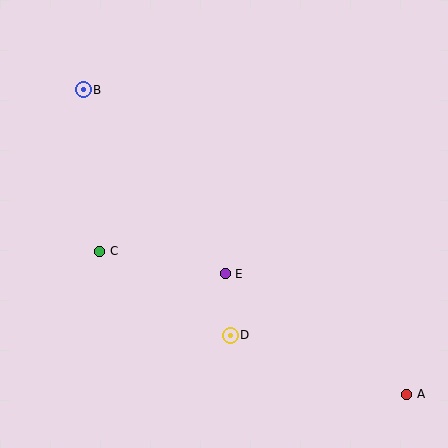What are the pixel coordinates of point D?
Point D is at (230, 335).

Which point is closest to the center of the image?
Point E at (225, 274) is closest to the center.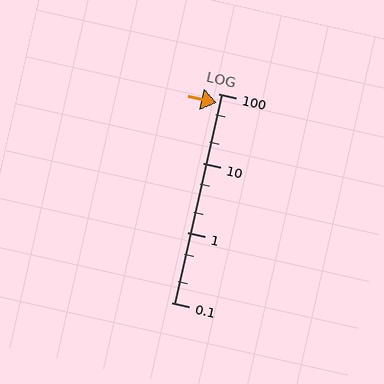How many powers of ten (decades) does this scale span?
The scale spans 3 decades, from 0.1 to 100.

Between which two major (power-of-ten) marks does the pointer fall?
The pointer is between 10 and 100.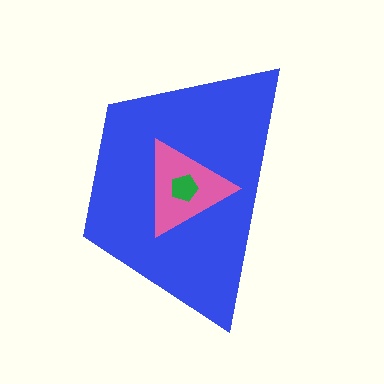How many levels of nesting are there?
3.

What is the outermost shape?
The blue trapezoid.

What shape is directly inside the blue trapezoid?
The pink triangle.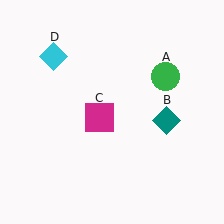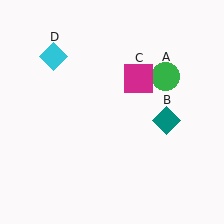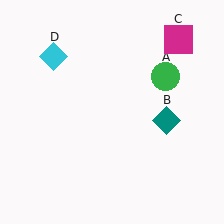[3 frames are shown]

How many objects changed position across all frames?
1 object changed position: magenta square (object C).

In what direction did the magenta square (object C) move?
The magenta square (object C) moved up and to the right.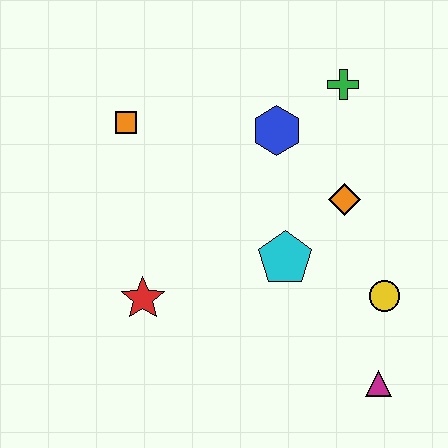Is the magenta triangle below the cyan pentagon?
Yes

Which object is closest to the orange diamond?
The cyan pentagon is closest to the orange diamond.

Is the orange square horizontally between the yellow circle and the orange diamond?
No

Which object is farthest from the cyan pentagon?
The orange square is farthest from the cyan pentagon.